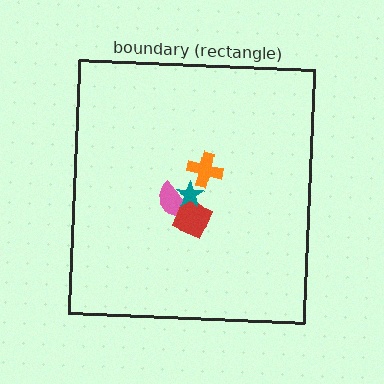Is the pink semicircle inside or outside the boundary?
Inside.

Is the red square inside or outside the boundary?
Inside.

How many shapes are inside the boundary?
4 inside, 0 outside.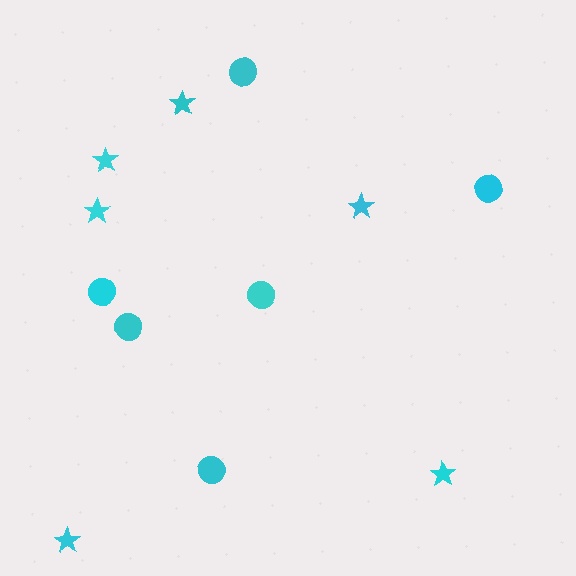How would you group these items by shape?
There are 2 groups: one group of stars (6) and one group of circles (6).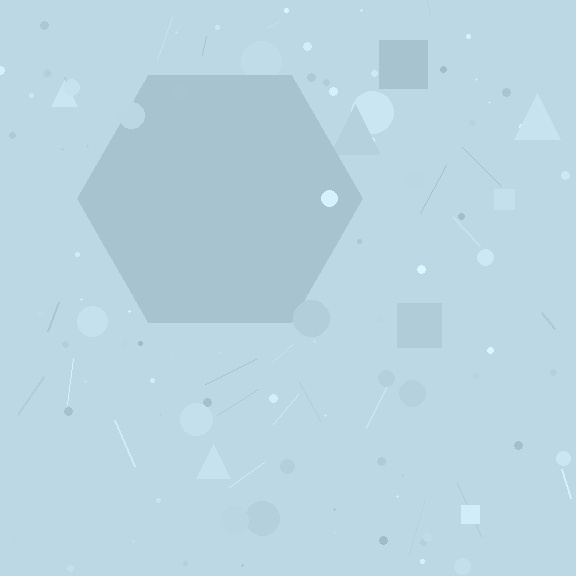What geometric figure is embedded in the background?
A hexagon is embedded in the background.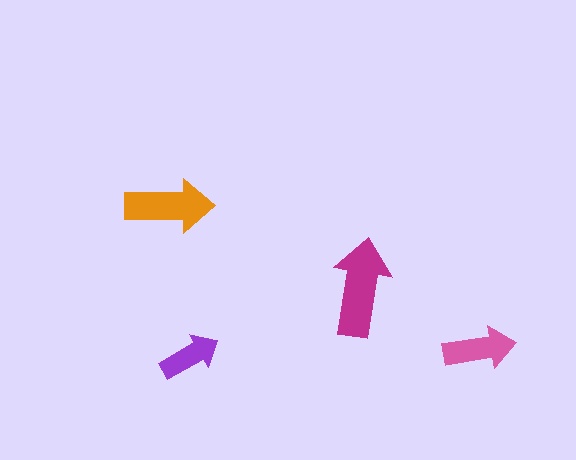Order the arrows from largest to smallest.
the magenta one, the orange one, the pink one, the purple one.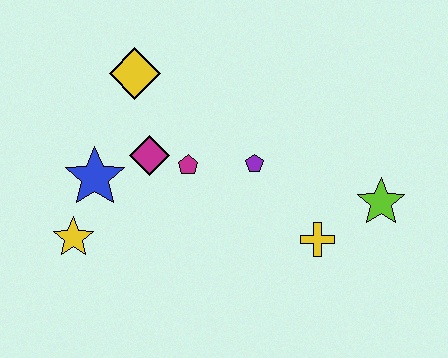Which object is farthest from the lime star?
The yellow star is farthest from the lime star.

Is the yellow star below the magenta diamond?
Yes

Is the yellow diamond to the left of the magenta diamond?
Yes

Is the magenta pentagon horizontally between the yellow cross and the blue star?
Yes